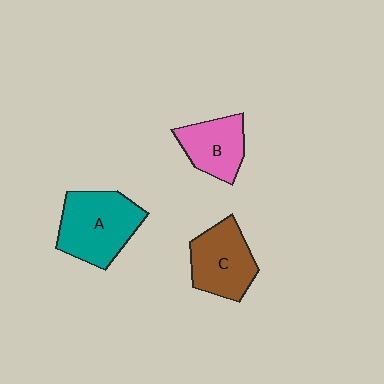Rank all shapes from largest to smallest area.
From largest to smallest: A (teal), C (brown), B (pink).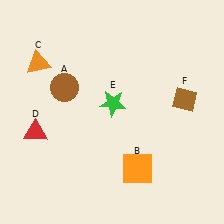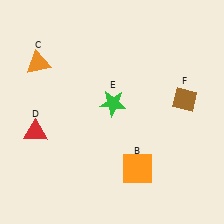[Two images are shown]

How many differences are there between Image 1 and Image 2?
There is 1 difference between the two images.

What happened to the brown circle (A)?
The brown circle (A) was removed in Image 2. It was in the top-left area of Image 1.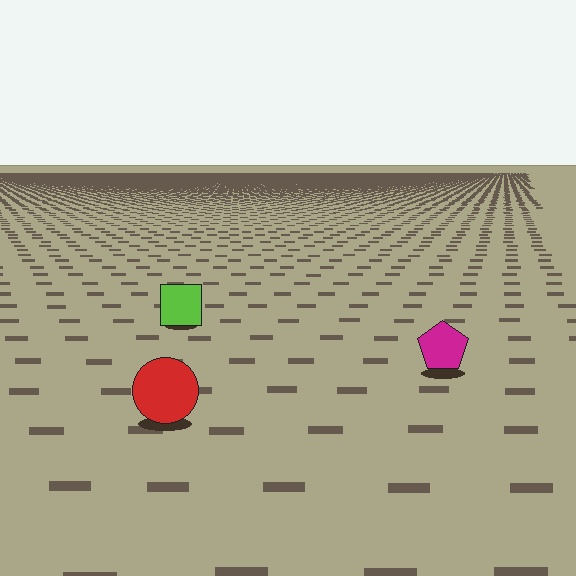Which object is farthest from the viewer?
The lime square is farthest from the viewer. It appears smaller and the ground texture around it is denser.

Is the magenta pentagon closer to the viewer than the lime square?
Yes. The magenta pentagon is closer — you can tell from the texture gradient: the ground texture is coarser near it.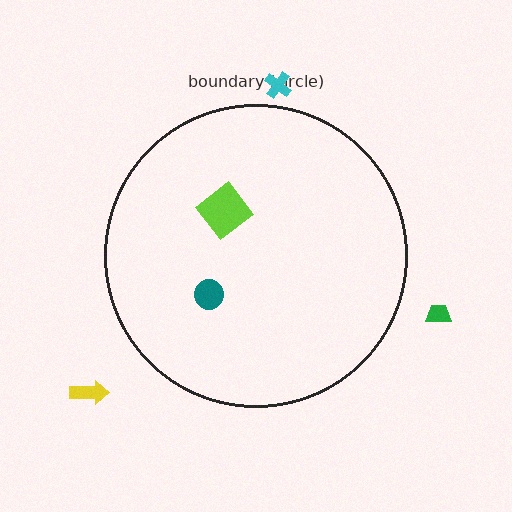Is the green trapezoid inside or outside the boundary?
Outside.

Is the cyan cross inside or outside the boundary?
Outside.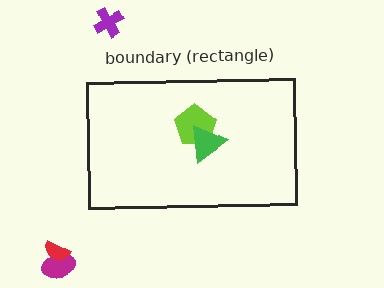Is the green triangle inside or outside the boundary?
Inside.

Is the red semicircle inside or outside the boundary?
Outside.